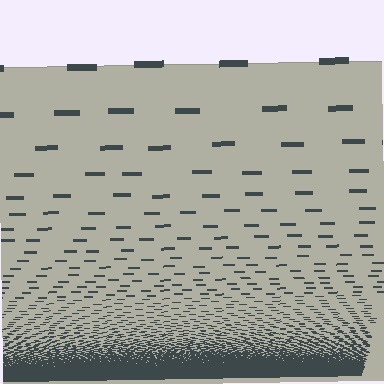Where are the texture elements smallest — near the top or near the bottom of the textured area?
Near the bottom.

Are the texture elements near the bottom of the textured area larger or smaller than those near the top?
Smaller. The gradient is inverted — elements near the bottom are smaller and denser.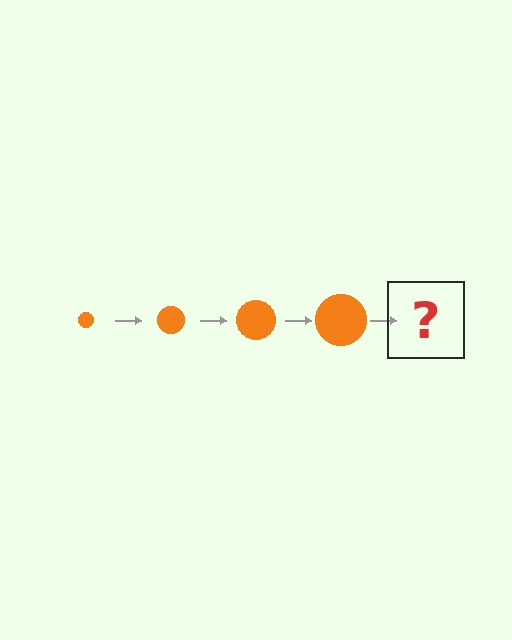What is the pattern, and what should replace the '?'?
The pattern is that the circle gets progressively larger each step. The '?' should be an orange circle, larger than the previous one.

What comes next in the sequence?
The next element should be an orange circle, larger than the previous one.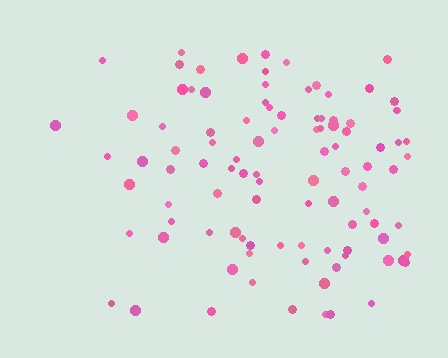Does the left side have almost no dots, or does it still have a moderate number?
Still a moderate number, just noticeably fewer than the right.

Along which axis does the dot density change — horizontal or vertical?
Horizontal.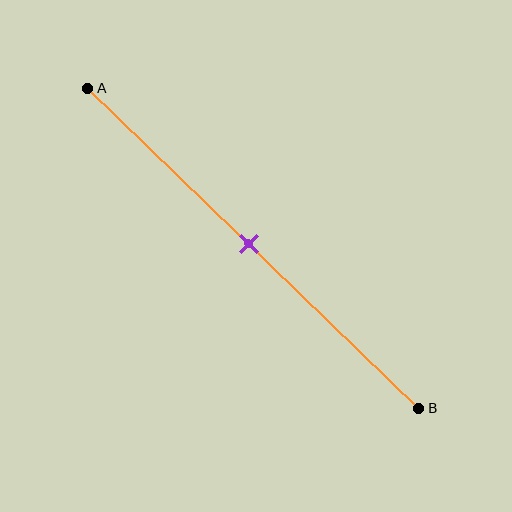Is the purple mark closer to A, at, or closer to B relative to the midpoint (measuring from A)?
The purple mark is approximately at the midpoint of segment AB.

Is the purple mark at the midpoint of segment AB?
Yes, the mark is approximately at the midpoint.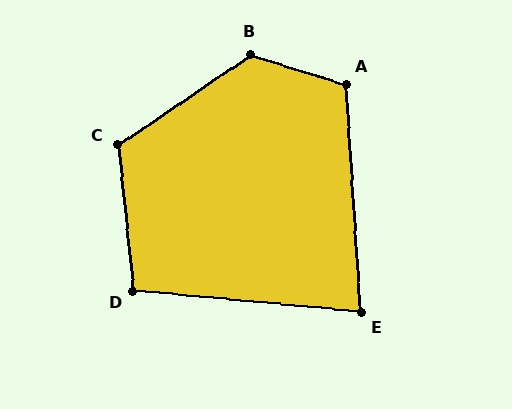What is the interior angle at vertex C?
Approximately 119 degrees (obtuse).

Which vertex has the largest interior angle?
B, at approximately 128 degrees.